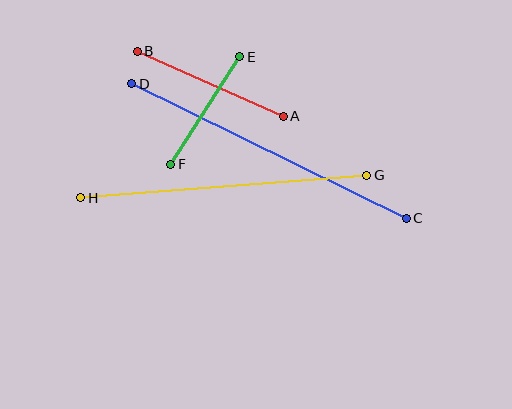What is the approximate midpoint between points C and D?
The midpoint is at approximately (269, 151) pixels.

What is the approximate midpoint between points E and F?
The midpoint is at approximately (205, 111) pixels.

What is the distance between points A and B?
The distance is approximately 160 pixels.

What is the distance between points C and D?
The distance is approximately 306 pixels.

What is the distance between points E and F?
The distance is approximately 128 pixels.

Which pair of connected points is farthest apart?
Points C and D are farthest apart.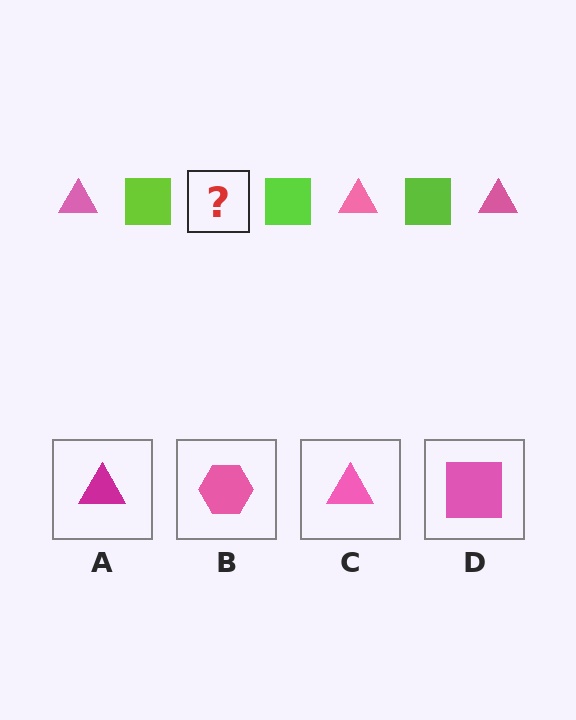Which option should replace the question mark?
Option C.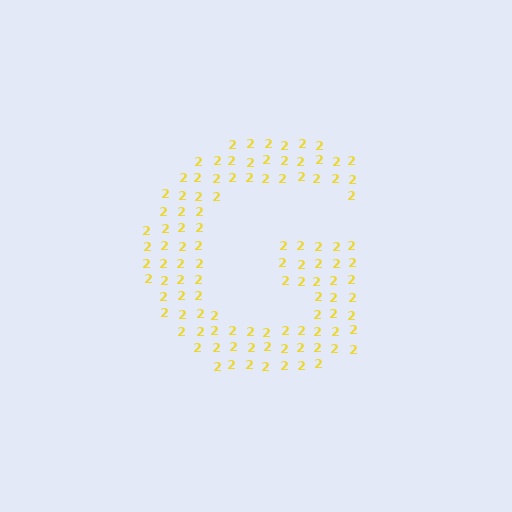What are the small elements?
The small elements are digit 2's.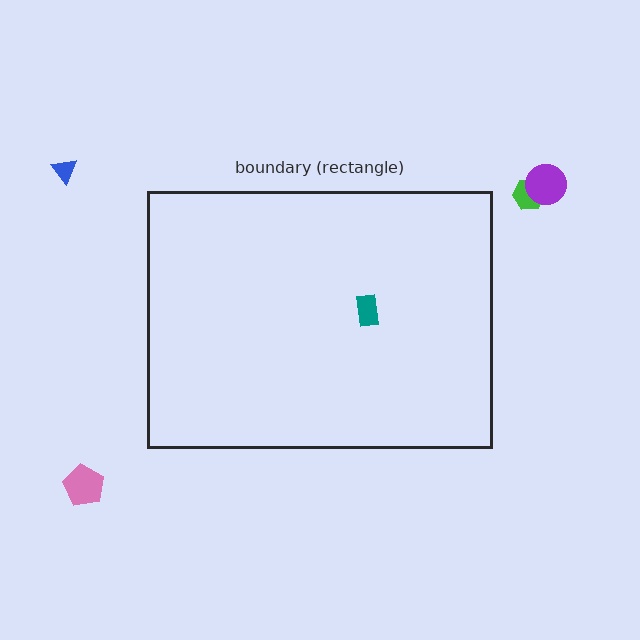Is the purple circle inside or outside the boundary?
Outside.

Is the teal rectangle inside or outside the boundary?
Inside.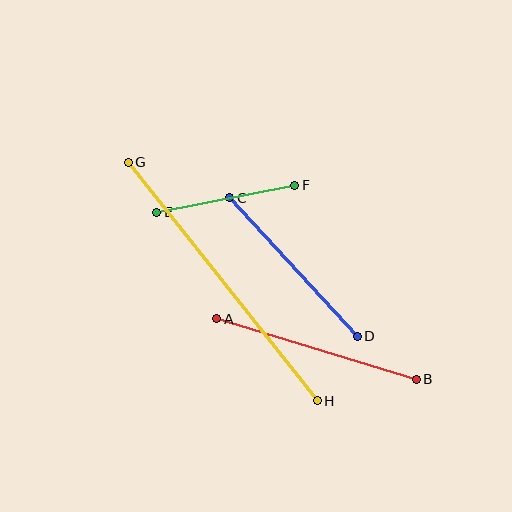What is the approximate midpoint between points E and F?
The midpoint is at approximately (226, 199) pixels.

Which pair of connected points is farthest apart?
Points G and H are farthest apart.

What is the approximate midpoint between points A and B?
The midpoint is at approximately (317, 349) pixels.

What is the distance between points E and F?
The distance is approximately 141 pixels.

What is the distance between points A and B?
The distance is approximately 208 pixels.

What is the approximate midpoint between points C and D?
The midpoint is at approximately (293, 267) pixels.